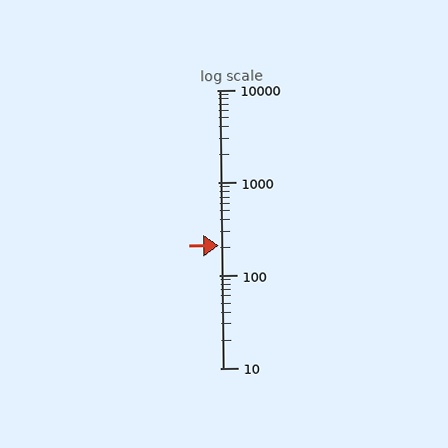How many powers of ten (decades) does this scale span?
The scale spans 3 decades, from 10 to 10000.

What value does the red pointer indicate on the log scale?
The pointer indicates approximately 210.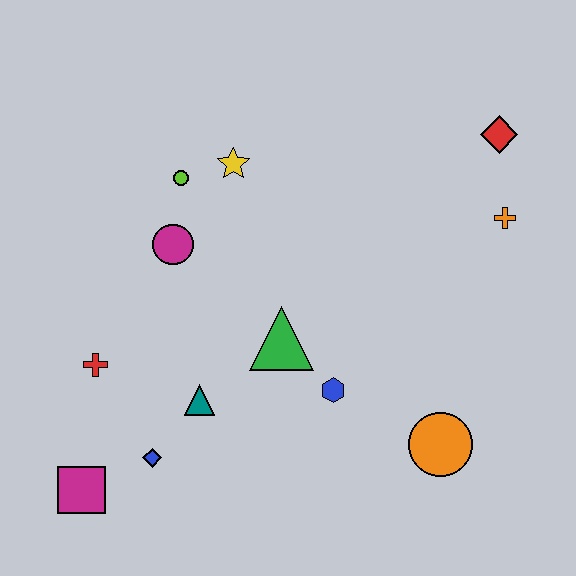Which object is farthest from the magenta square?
The red diamond is farthest from the magenta square.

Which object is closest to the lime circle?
The yellow star is closest to the lime circle.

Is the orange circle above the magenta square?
Yes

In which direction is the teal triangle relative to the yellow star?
The teal triangle is below the yellow star.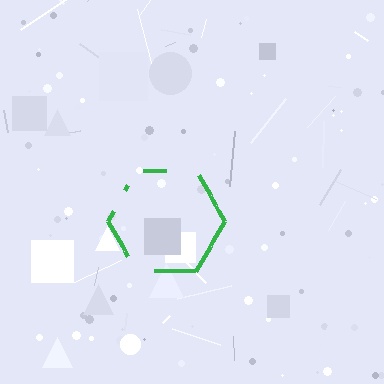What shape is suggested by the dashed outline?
The dashed outline suggests a hexagon.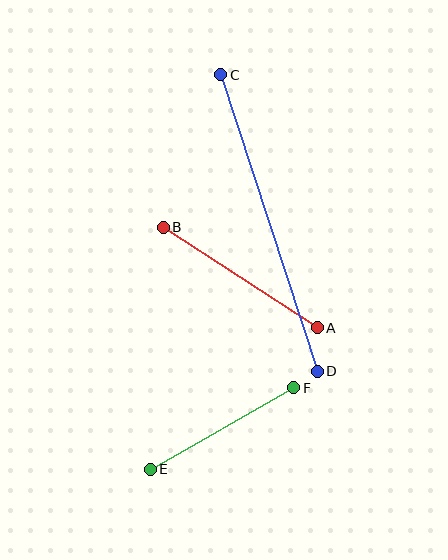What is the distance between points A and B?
The distance is approximately 184 pixels.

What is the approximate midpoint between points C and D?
The midpoint is at approximately (269, 223) pixels.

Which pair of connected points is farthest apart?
Points C and D are farthest apart.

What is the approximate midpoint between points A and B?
The midpoint is at approximately (240, 278) pixels.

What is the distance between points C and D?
The distance is approximately 312 pixels.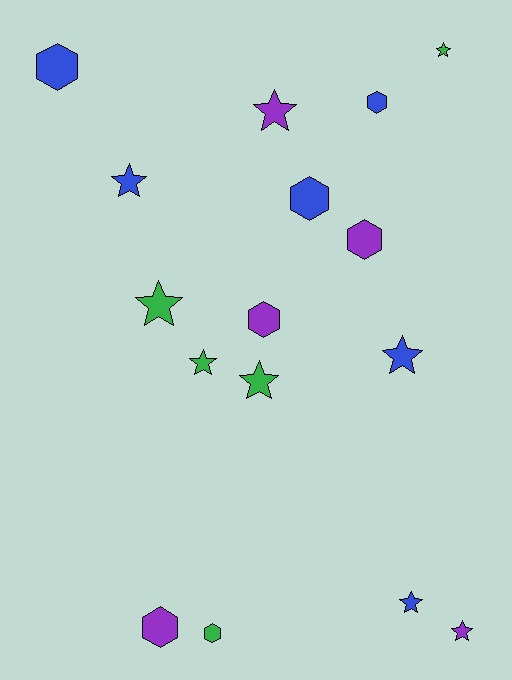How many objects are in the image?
There are 16 objects.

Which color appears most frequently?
Blue, with 6 objects.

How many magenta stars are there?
There are no magenta stars.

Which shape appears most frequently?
Star, with 9 objects.